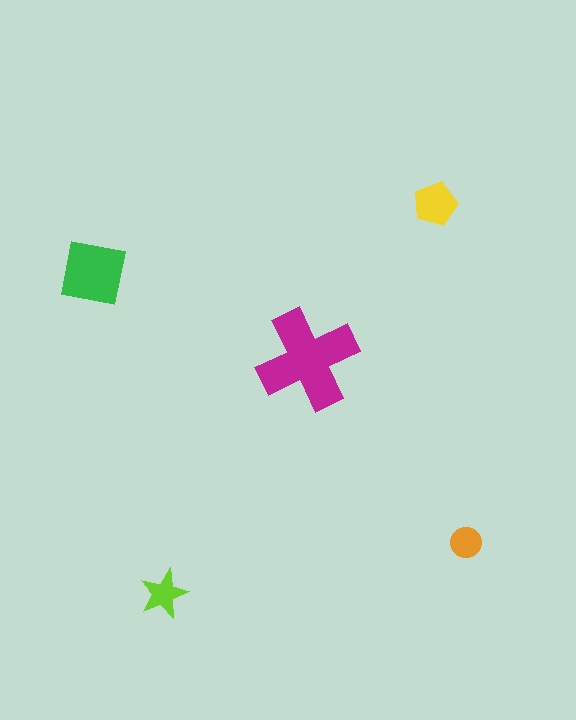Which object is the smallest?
The orange circle.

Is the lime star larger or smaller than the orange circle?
Larger.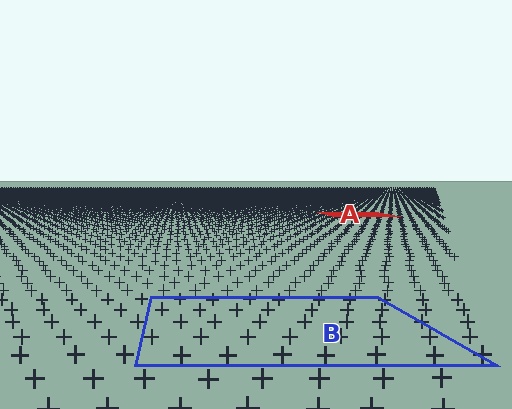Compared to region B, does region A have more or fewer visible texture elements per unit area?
Region A has more texture elements per unit area — they are packed more densely because it is farther away.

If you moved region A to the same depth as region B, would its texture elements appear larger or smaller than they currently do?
They would appear larger. At a closer depth, the same texture elements are projected at a bigger on-screen size.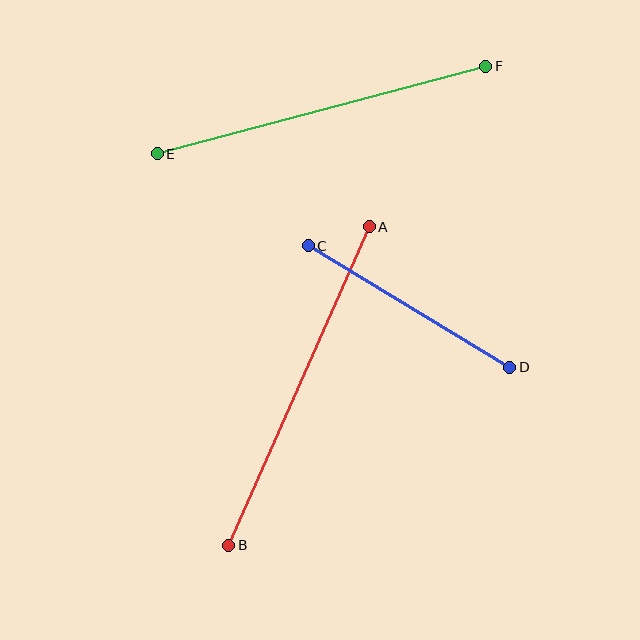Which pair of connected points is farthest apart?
Points A and B are farthest apart.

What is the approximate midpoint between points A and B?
The midpoint is at approximately (299, 386) pixels.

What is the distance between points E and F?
The distance is approximately 340 pixels.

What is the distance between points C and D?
The distance is approximately 235 pixels.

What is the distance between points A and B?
The distance is approximately 348 pixels.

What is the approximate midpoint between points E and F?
The midpoint is at approximately (321, 110) pixels.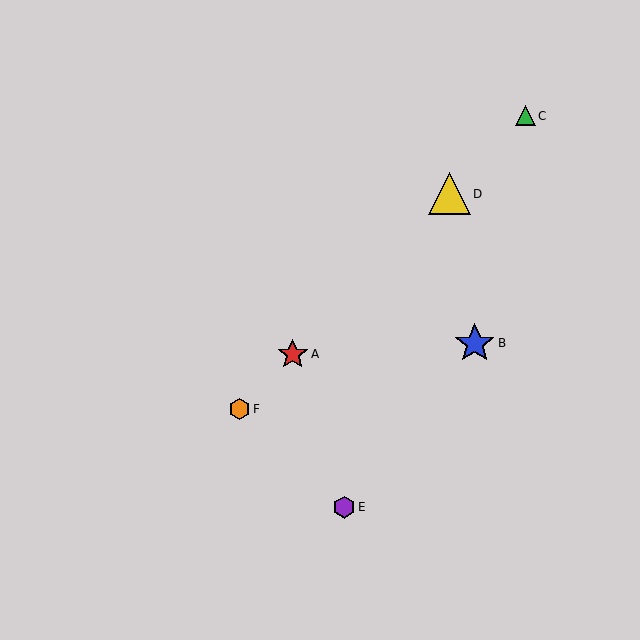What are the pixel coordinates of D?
Object D is at (449, 194).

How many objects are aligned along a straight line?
4 objects (A, C, D, F) are aligned along a straight line.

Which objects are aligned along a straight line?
Objects A, C, D, F are aligned along a straight line.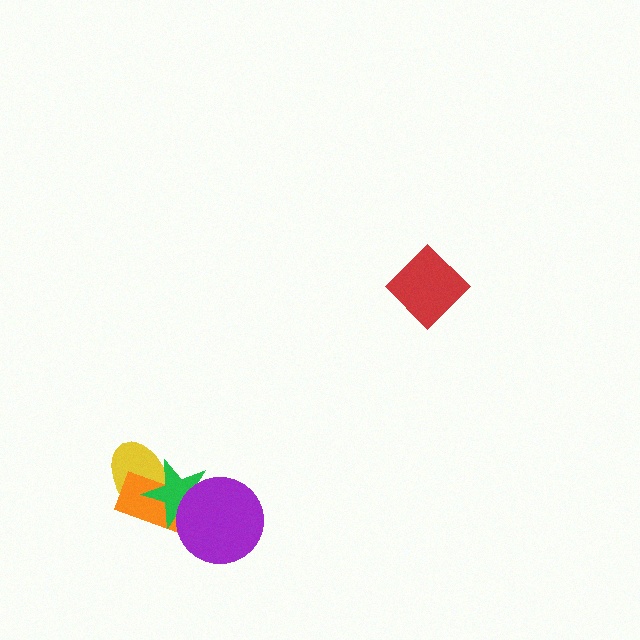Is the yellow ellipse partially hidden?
Yes, it is partially covered by another shape.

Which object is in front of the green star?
The purple circle is in front of the green star.